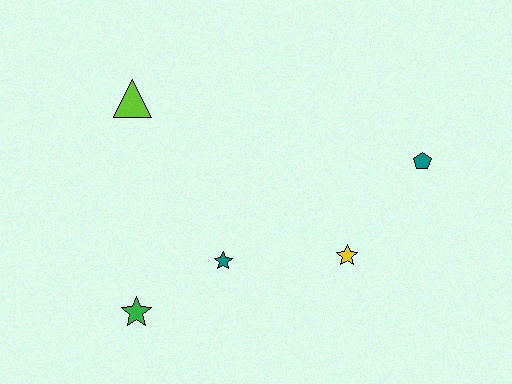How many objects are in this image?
There are 5 objects.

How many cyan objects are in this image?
There are no cyan objects.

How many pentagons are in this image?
There is 1 pentagon.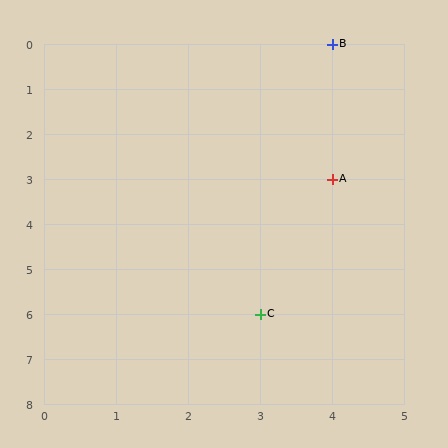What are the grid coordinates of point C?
Point C is at grid coordinates (3, 6).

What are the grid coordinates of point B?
Point B is at grid coordinates (4, 0).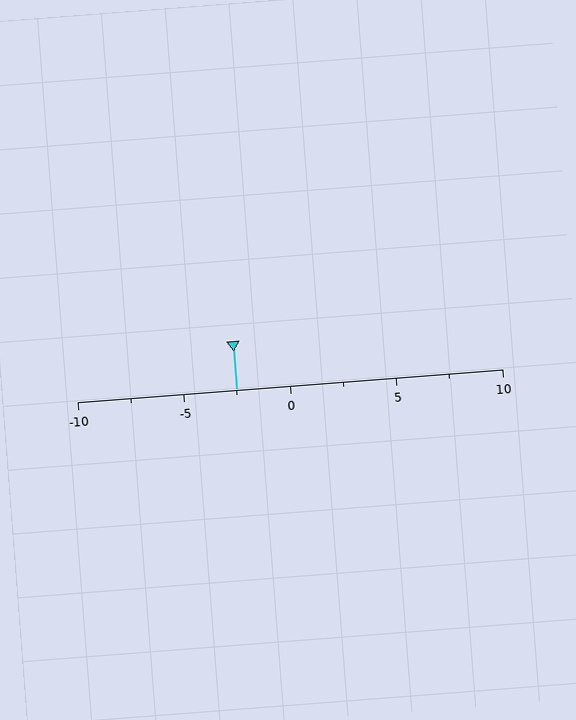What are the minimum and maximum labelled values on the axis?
The axis runs from -10 to 10.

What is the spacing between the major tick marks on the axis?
The major ticks are spaced 5 apart.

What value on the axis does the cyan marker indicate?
The marker indicates approximately -2.5.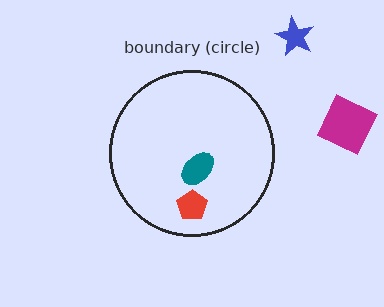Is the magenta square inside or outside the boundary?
Outside.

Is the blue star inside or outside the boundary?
Outside.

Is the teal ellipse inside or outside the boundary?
Inside.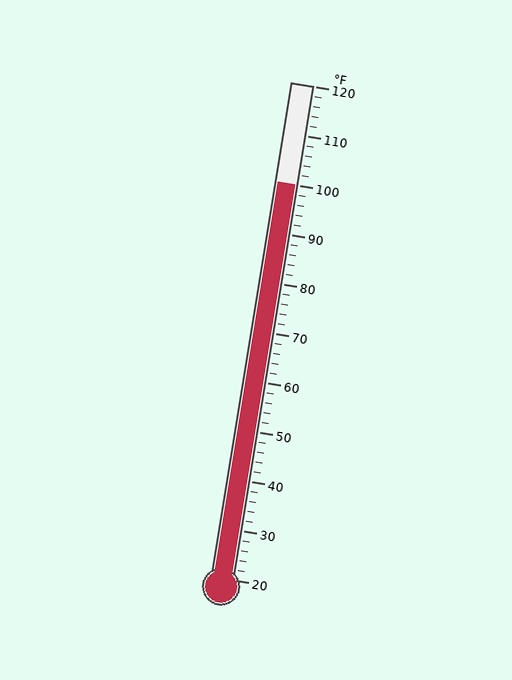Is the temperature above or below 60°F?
The temperature is above 60°F.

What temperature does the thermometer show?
The thermometer shows approximately 100°F.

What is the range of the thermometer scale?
The thermometer scale ranges from 20°F to 120°F.